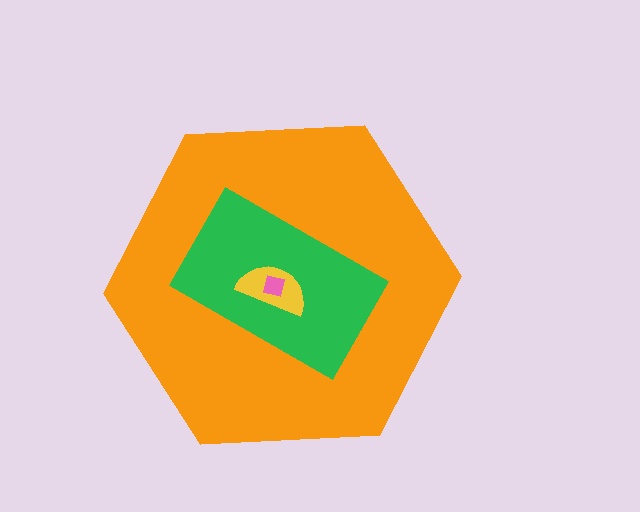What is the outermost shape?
The orange hexagon.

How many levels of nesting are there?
4.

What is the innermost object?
The pink square.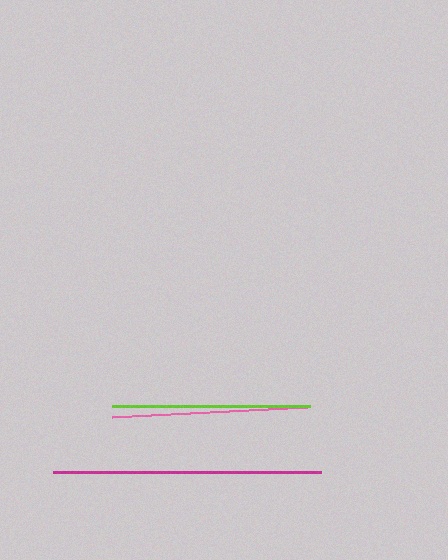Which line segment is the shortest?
The pink line is the shortest at approximately 195 pixels.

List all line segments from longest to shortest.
From longest to shortest: magenta, lime, pink.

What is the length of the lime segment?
The lime segment is approximately 199 pixels long.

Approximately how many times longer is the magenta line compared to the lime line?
The magenta line is approximately 1.4 times the length of the lime line.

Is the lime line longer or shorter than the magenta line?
The magenta line is longer than the lime line.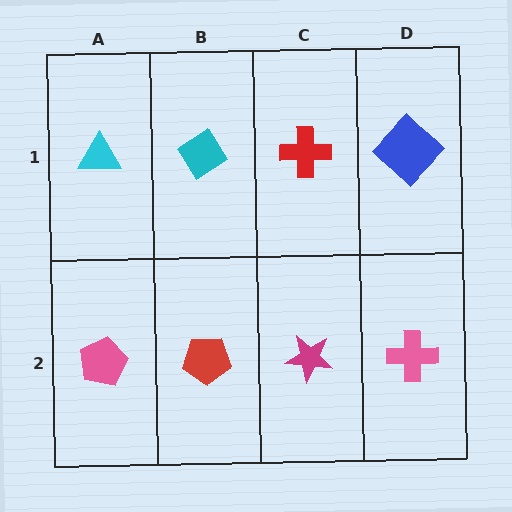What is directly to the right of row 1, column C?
A blue diamond.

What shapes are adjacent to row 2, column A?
A cyan triangle (row 1, column A), a red pentagon (row 2, column B).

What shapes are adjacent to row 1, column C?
A magenta star (row 2, column C), a cyan diamond (row 1, column B), a blue diamond (row 1, column D).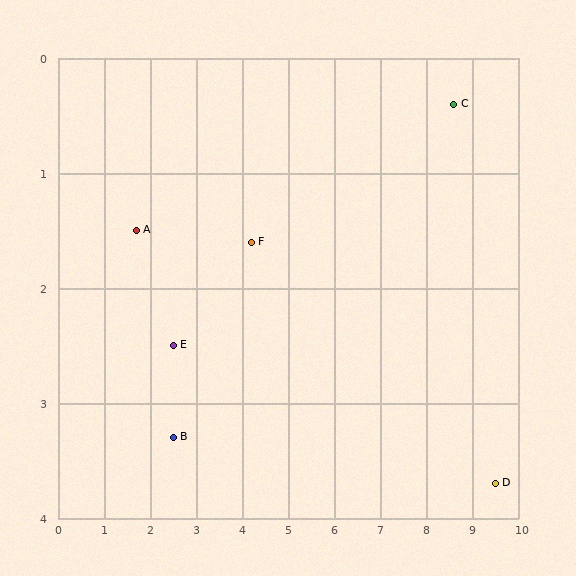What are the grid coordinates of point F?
Point F is at approximately (4.2, 1.6).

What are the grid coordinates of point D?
Point D is at approximately (9.5, 3.7).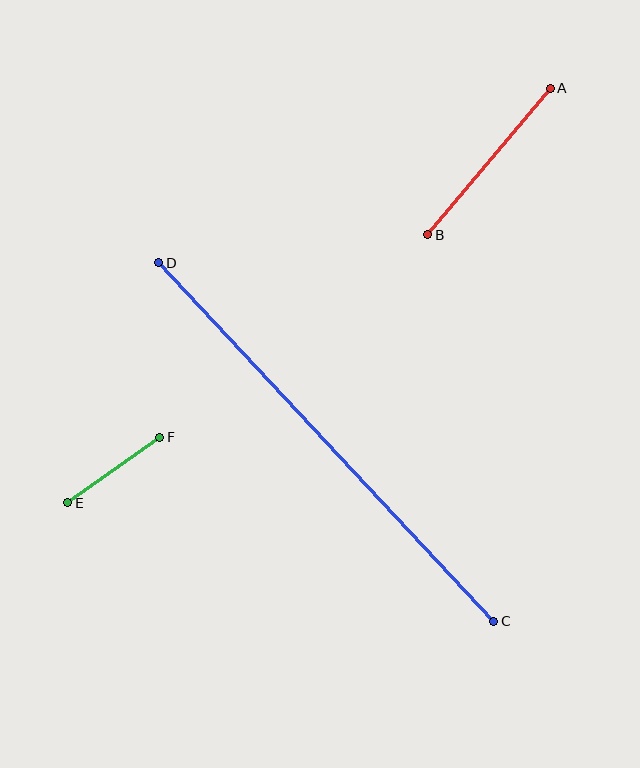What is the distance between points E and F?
The distance is approximately 113 pixels.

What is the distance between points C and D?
The distance is approximately 491 pixels.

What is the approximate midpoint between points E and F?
The midpoint is at approximately (114, 470) pixels.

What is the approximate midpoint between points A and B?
The midpoint is at approximately (489, 162) pixels.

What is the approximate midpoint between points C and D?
The midpoint is at approximately (326, 442) pixels.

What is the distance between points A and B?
The distance is approximately 191 pixels.